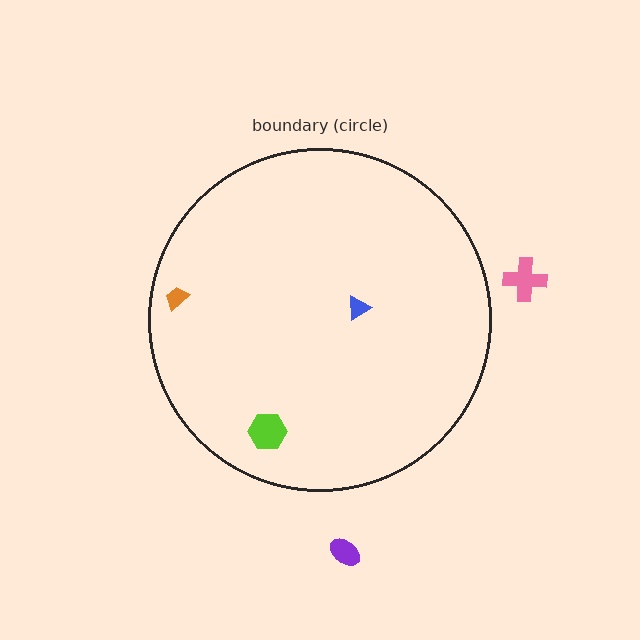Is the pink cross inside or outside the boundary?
Outside.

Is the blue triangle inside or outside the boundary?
Inside.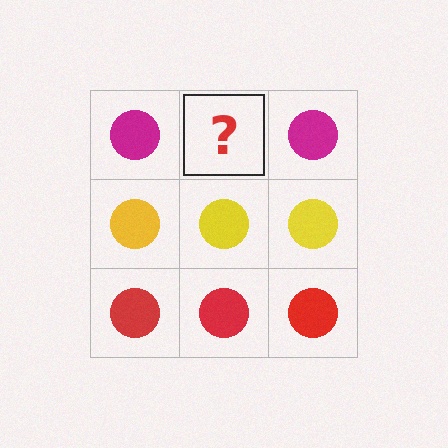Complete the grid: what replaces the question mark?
The question mark should be replaced with a magenta circle.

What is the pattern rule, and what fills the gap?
The rule is that each row has a consistent color. The gap should be filled with a magenta circle.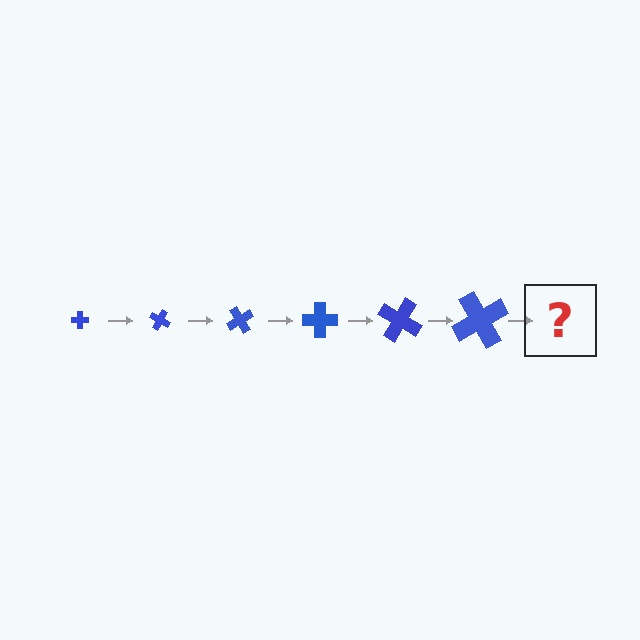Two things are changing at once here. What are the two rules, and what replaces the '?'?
The two rules are that the cross grows larger each step and it rotates 30 degrees each step. The '?' should be a cross, larger than the previous one and rotated 180 degrees from the start.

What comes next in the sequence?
The next element should be a cross, larger than the previous one and rotated 180 degrees from the start.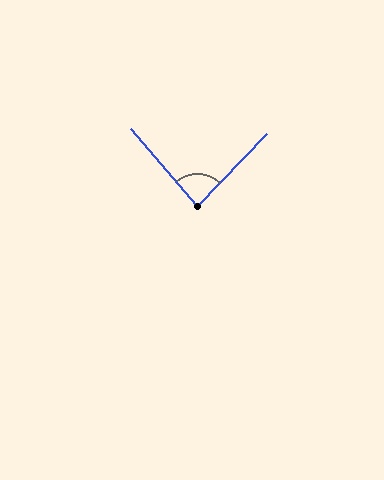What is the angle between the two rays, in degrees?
Approximately 85 degrees.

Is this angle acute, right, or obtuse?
It is approximately a right angle.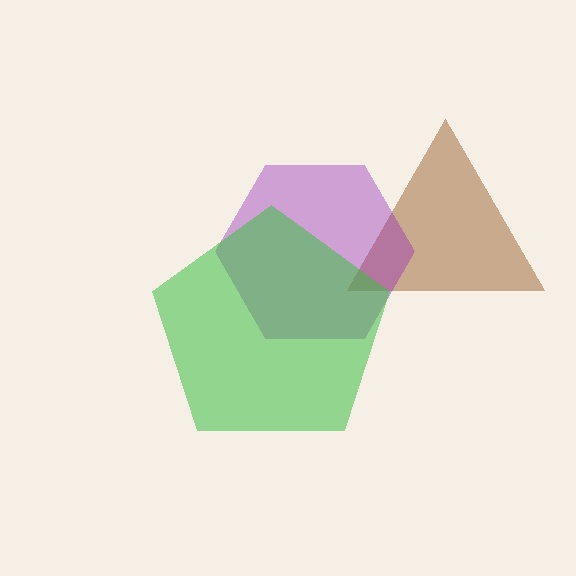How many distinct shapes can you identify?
There are 3 distinct shapes: a brown triangle, a purple hexagon, a green pentagon.